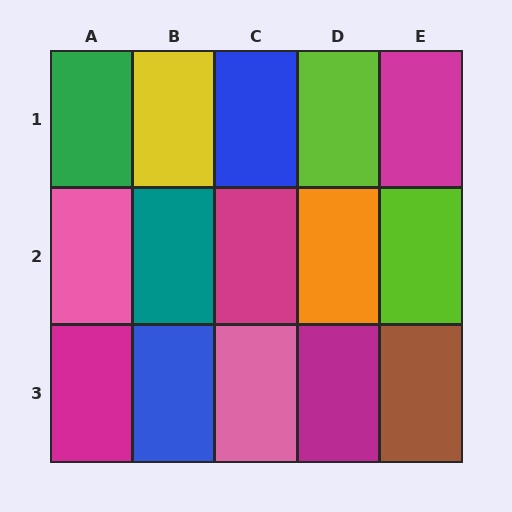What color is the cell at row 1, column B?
Yellow.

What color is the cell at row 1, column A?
Green.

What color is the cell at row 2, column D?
Orange.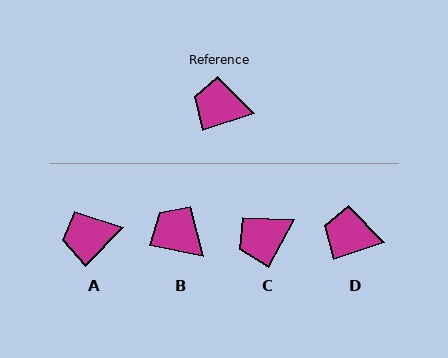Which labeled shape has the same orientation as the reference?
D.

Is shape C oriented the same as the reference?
No, it is off by about 43 degrees.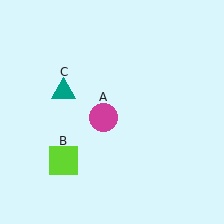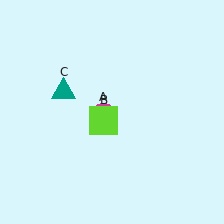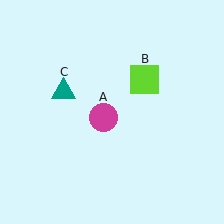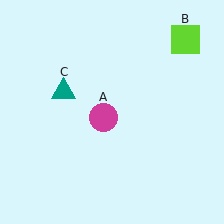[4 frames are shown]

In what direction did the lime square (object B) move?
The lime square (object B) moved up and to the right.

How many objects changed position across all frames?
1 object changed position: lime square (object B).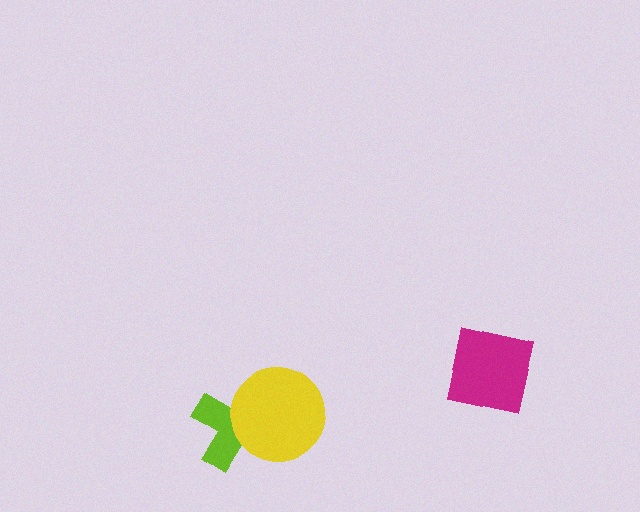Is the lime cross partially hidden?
Yes, it is partially covered by another shape.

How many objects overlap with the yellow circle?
1 object overlaps with the yellow circle.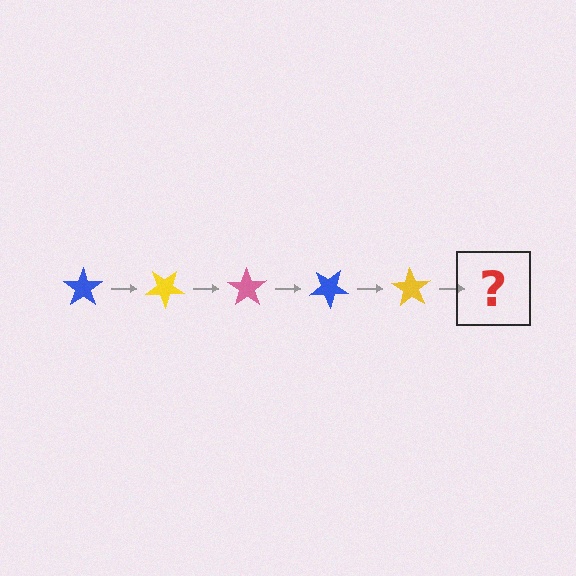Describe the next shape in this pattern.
It should be a pink star, rotated 175 degrees from the start.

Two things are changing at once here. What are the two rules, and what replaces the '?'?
The two rules are that it rotates 35 degrees each step and the color cycles through blue, yellow, and pink. The '?' should be a pink star, rotated 175 degrees from the start.